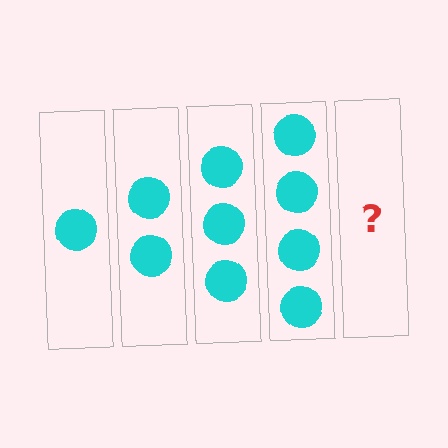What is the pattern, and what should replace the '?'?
The pattern is that each step adds one more circle. The '?' should be 5 circles.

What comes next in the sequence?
The next element should be 5 circles.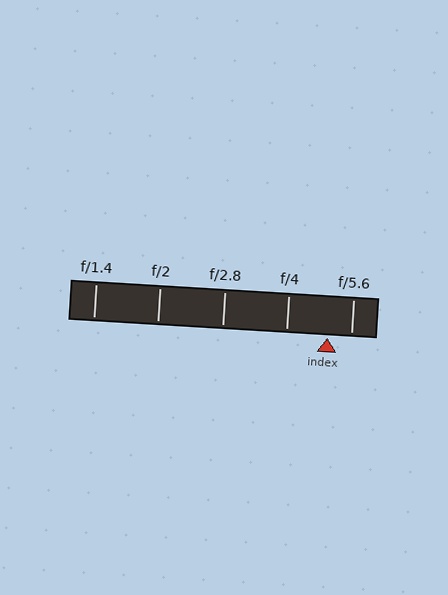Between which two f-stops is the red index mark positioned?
The index mark is between f/4 and f/5.6.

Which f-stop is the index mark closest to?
The index mark is closest to f/5.6.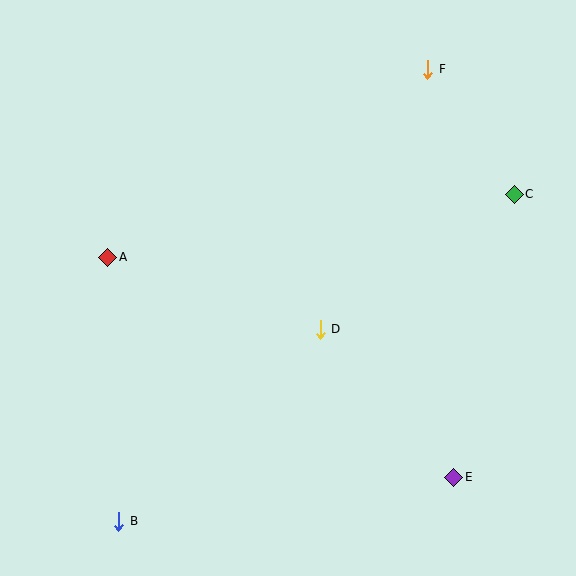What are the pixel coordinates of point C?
Point C is at (514, 194).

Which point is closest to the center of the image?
Point D at (320, 329) is closest to the center.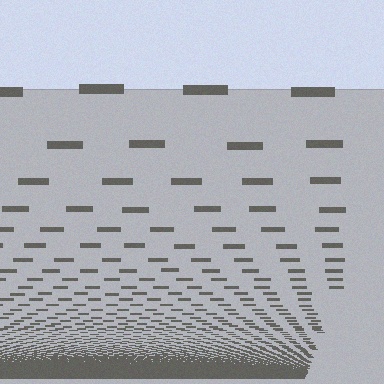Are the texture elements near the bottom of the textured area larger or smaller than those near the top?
Smaller. The gradient is inverted — elements near the bottom are smaller and denser.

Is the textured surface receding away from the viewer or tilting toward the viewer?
The surface appears to tilt toward the viewer. Texture elements get larger and sparser toward the top.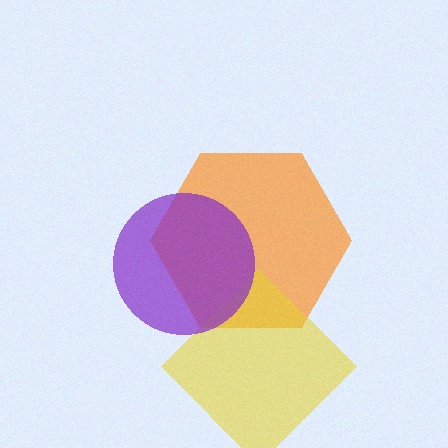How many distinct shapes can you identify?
There are 3 distinct shapes: an orange hexagon, a yellow diamond, a purple circle.